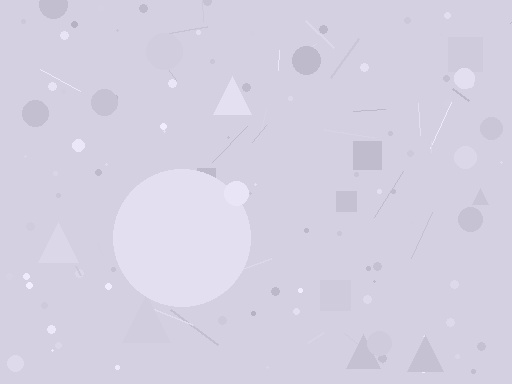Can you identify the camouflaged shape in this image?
The camouflaged shape is a circle.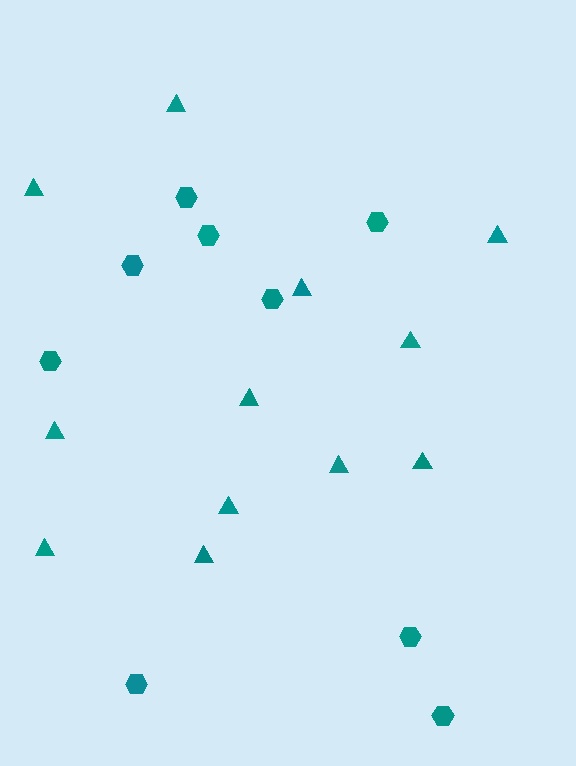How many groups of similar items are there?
There are 2 groups: one group of hexagons (9) and one group of triangles (12).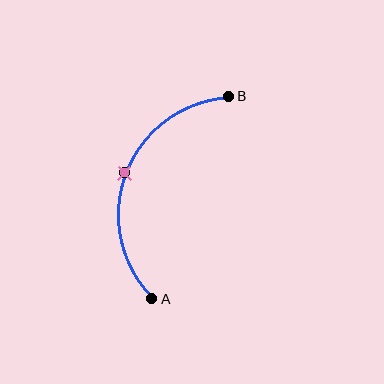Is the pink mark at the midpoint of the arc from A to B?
Yes. The pink mark lies on the arc at equal arc-length from both A and B — it is the arc midpoint.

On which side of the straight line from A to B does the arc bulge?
The arc bulges to the left of the straight line connecting A and B.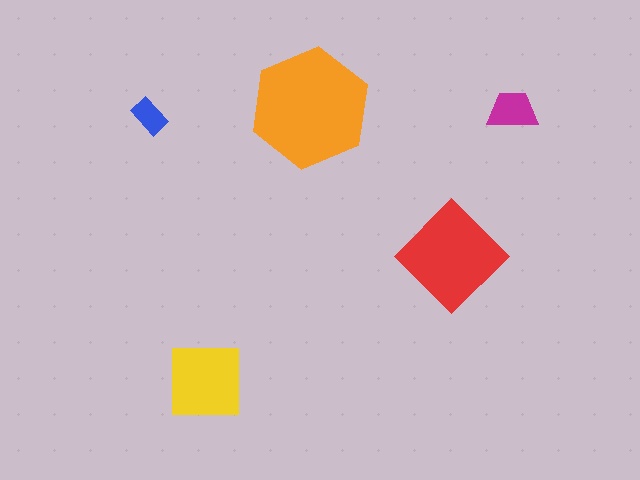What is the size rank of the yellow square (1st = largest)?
3rd.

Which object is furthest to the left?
The blue rectangle is leftmost.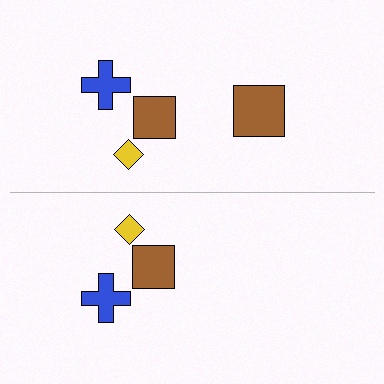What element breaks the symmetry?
A brown square is missing from the bottom side.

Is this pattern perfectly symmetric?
No, the pattern is not perfectly symmetric. A brown square is missing from the bottom side.